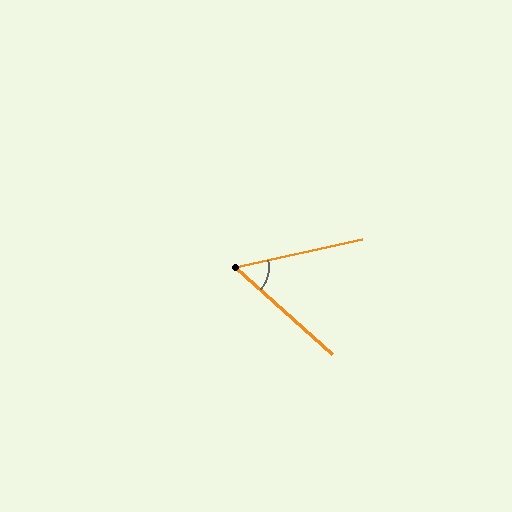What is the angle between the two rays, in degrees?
Approximately 54 degrees.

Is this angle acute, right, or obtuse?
It is acute.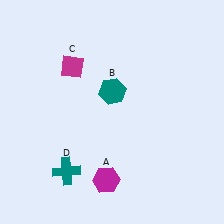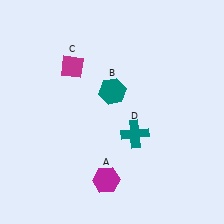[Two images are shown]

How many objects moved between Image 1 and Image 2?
1 object moved between the two images.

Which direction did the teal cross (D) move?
The teal cross (D) moved right.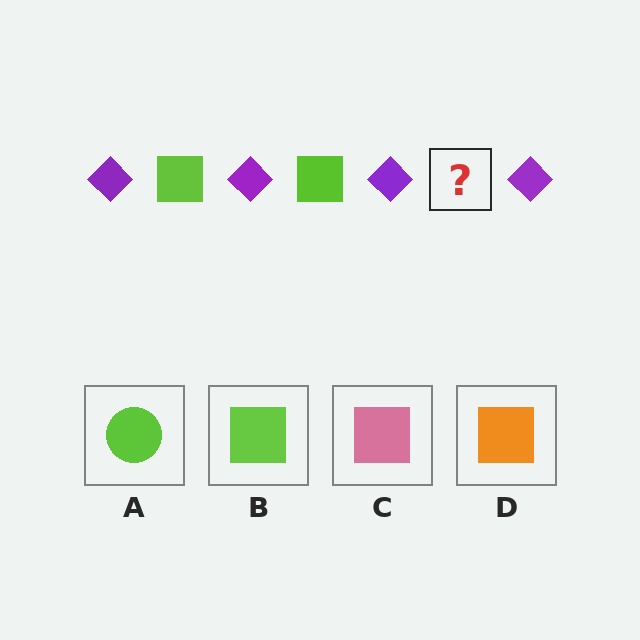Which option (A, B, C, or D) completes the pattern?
B.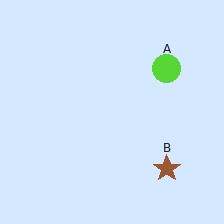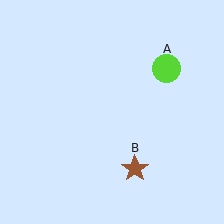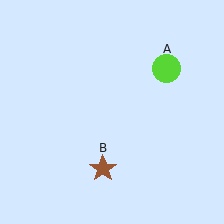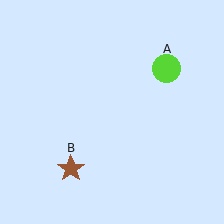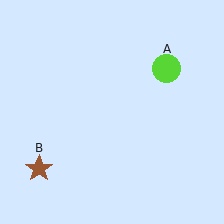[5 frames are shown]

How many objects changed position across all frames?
1 object changed position: brown star (object B).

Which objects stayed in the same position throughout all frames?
Lime circle (object A) remained stationary.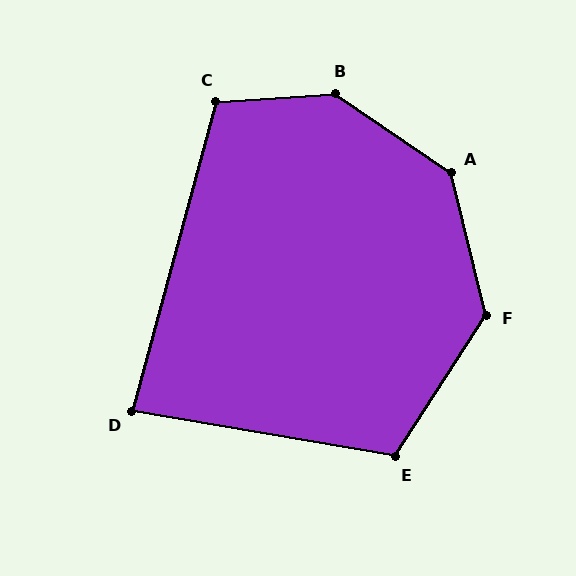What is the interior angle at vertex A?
Approximately 138 degrees (obtuse).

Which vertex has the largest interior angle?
B, at approximately 142 degrees.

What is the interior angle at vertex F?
Approximately 134 degrees (obtuse).